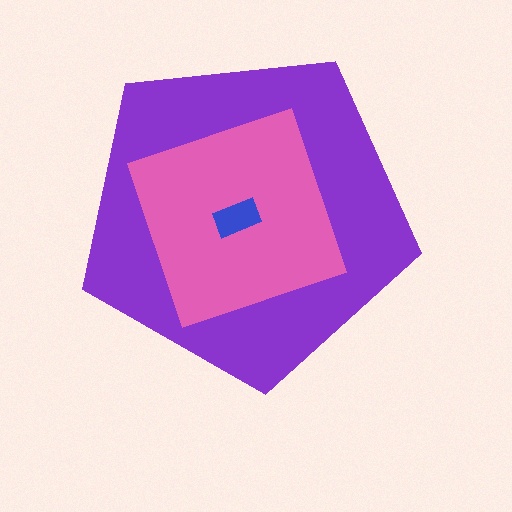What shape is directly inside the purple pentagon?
The pink square.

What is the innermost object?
The blue rectangle.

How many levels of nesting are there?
3.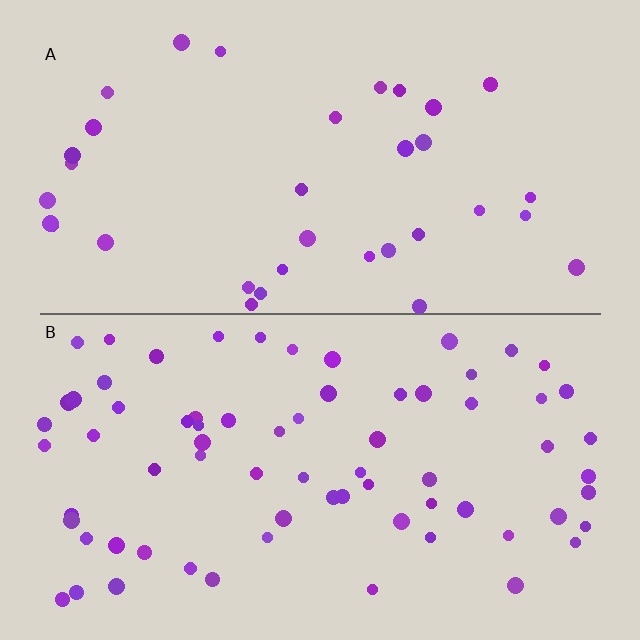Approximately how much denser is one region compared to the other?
Approximately 2.1× — region B over region A.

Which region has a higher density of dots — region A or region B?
B (the bottom).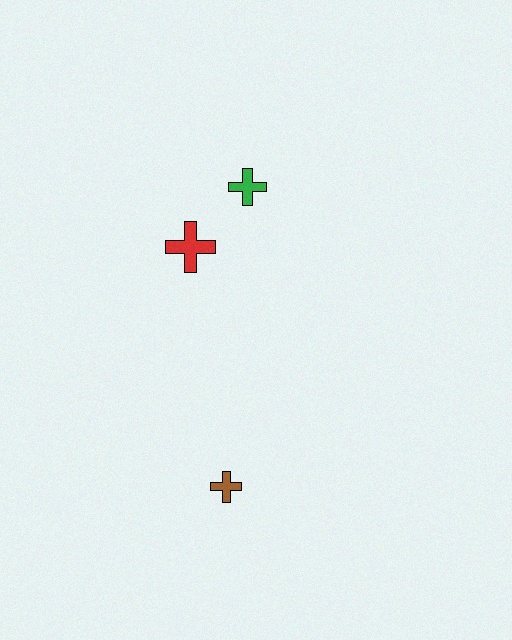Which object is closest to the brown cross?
The red cross is closest to the brown cross.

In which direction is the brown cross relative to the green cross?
The brown cross is below the green cross.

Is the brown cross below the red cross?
Yes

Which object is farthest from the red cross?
The brown cross is farthest from the red cross.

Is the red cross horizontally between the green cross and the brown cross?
No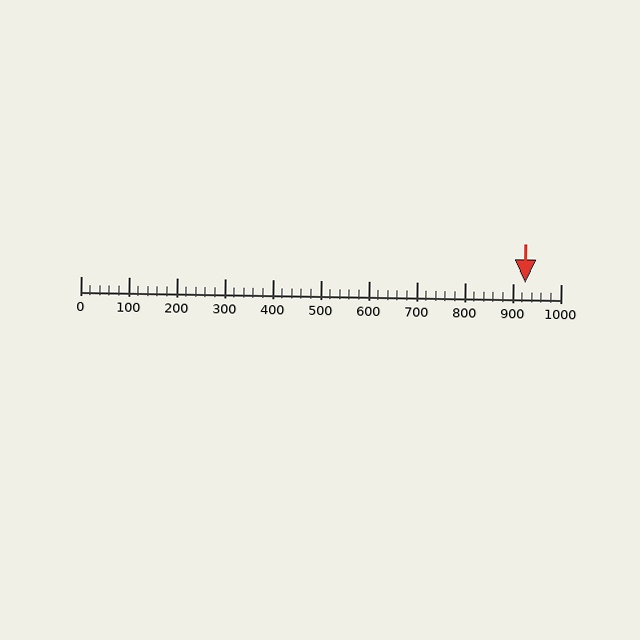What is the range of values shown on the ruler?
The ruler shows values from 0 to 1000.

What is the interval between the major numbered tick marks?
The major tick marks are spaced 100 units apart.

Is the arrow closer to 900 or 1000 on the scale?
The arrow is closer to 900.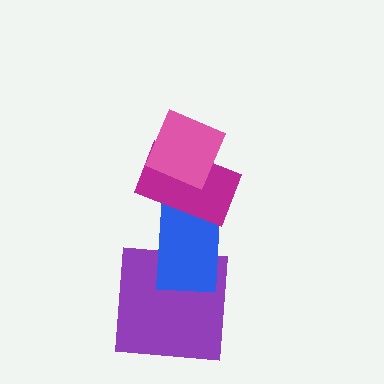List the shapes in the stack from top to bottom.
From top to bottom: the pink diamond, the magenta rectangle, the blue rectangle, the purple square.